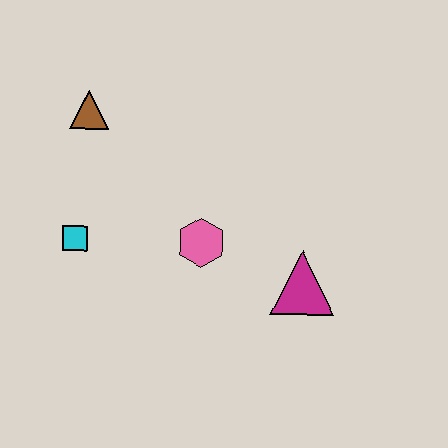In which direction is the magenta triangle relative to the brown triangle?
The magenta triangle is to the right of the brown triangle.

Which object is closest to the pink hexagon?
The magenta triangle is closest to the pink hexagon.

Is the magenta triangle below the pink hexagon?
Yes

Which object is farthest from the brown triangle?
The magenta triangle is farthest from the brown triangle.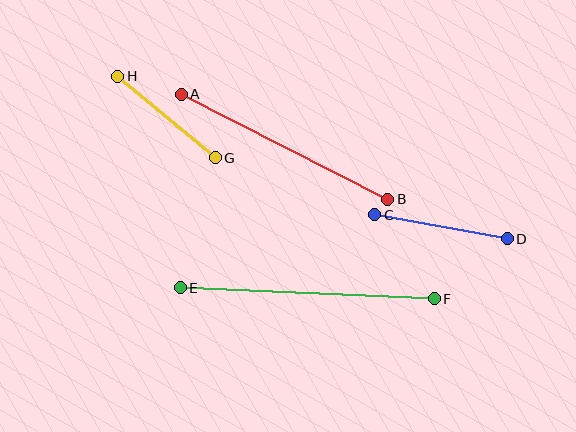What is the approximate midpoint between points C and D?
The midpoint is at approximately (441, 227) pixels.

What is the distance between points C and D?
The distance is approximately 134 pixels.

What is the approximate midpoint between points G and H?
The midpoint is at approximately (167, 117) pixels.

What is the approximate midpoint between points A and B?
The midpoint is at approximately (285, 147) pixels.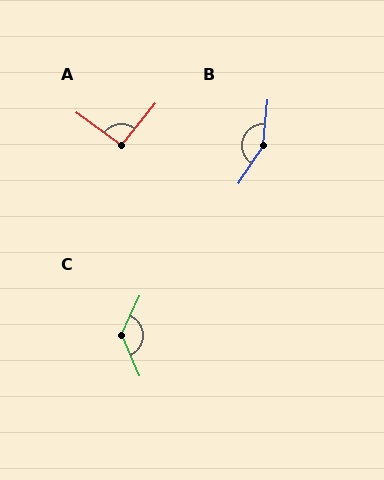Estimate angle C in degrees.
Approximately 132 degrees.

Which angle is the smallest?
A, at approximately 92 degrees.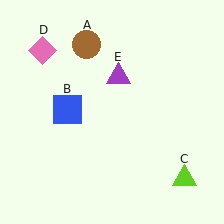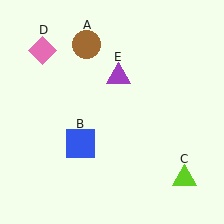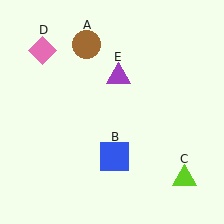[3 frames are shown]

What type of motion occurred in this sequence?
The blue square (object B) rotated counterclockwise around the center of the scene.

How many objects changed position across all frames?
1 object changed position: blue square (object B).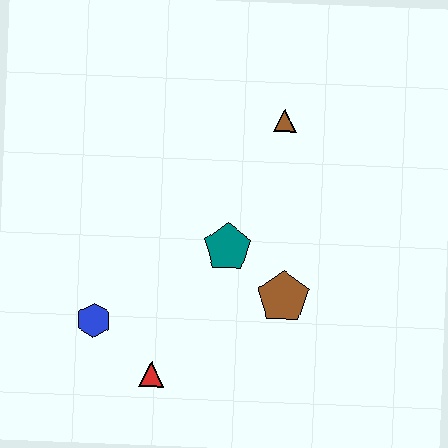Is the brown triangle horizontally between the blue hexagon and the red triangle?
No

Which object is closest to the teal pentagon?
The brown pentagon is closest to the teal pentagon.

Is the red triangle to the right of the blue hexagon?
Yes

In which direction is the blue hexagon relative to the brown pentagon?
The blue hexagon is to the left of the brown pentagon.